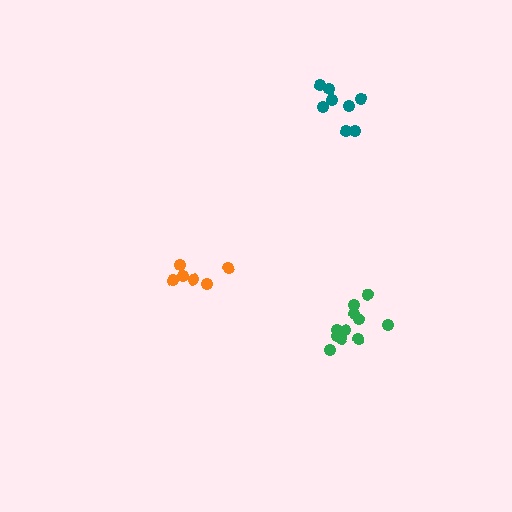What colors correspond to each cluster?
The clusters are colored: orange, teal, green.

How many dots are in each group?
Group 1: 6 dots, Group 2: 8 dots, Group 3: 11 dots (25 total).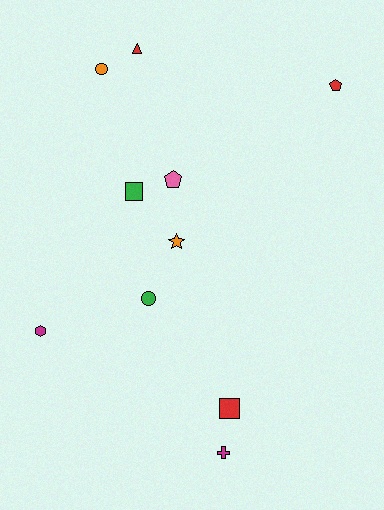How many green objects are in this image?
There are 2 green objects.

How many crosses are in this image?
There is 1 cross.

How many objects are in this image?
There are 10 objects.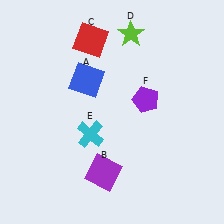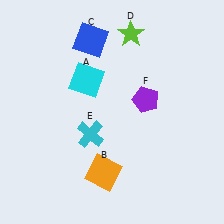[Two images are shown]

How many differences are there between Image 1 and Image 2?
There are 3 differences between the two images.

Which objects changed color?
A changed from blue to cyan. B changed from purple to orange. C changed from red to blue.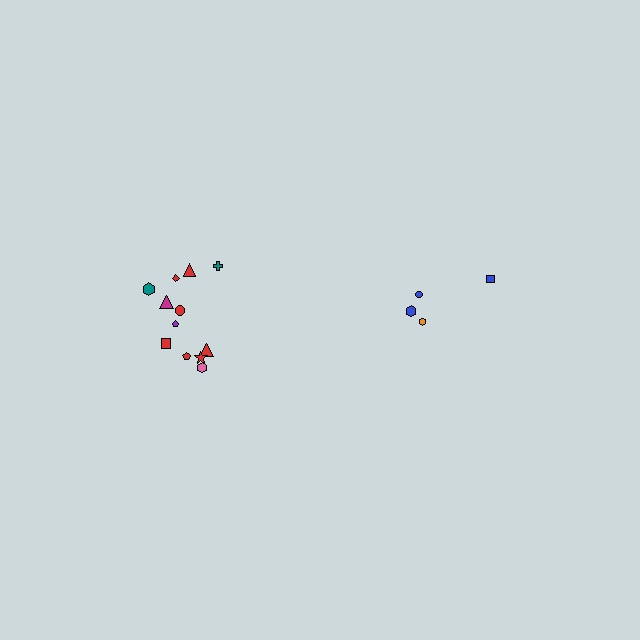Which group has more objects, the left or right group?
The left group.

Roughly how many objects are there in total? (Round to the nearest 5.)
Roughly 15 objects in total.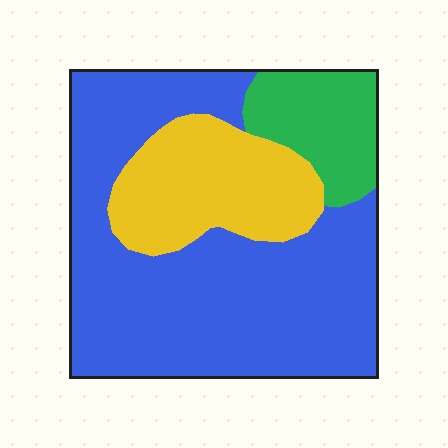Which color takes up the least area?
Green, at roughly 15%.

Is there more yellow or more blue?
Blue.